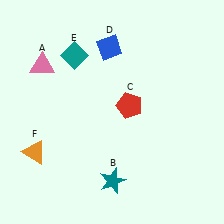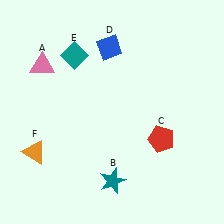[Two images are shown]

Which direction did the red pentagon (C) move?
The red pentagon (C) moved down.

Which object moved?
The red pentagon (C) moved down.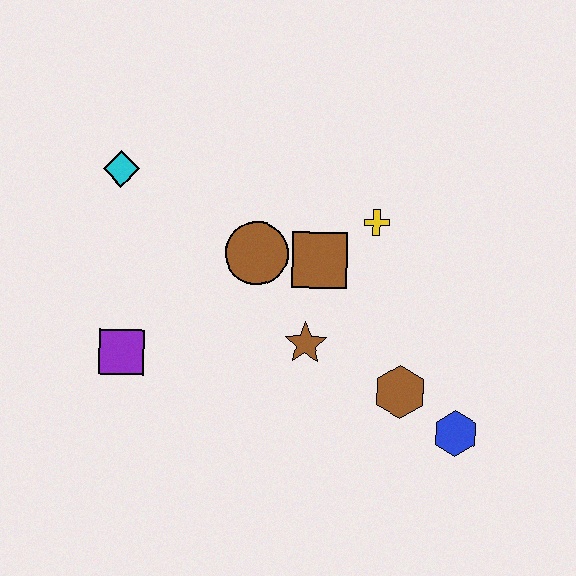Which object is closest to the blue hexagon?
The brown hexagon is closest to the blue hexagon.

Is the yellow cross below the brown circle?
No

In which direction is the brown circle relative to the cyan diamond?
The brown circle is to the right of the cyan diamond.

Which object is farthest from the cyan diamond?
The blue hexagon is farthest from the cyan diamond.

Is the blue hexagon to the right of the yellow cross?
Yes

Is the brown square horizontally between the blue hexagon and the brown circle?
Yes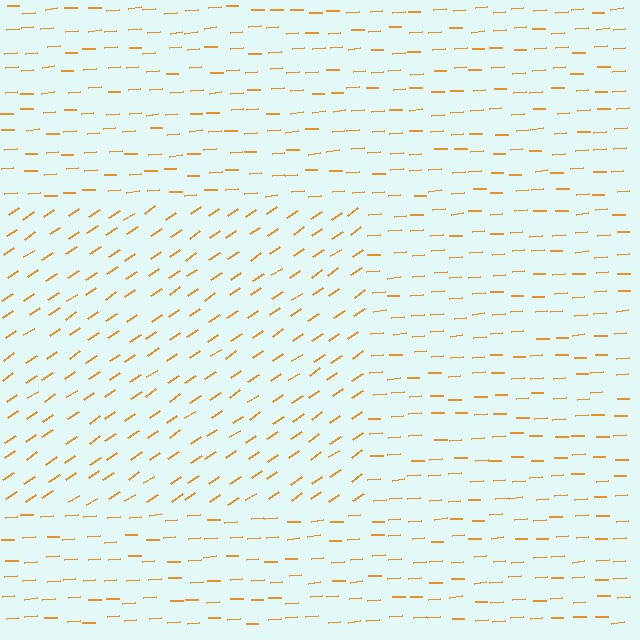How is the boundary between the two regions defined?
The boundary is defined purely by a change in line orientation (approximately 31 degrees difference). All lines are the same color and thickness.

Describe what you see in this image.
The image is filled with small orange line segments. A rectangle region in the image has lines oriented differently from the surrounding lines, creating a visible texture boundary.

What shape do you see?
I see a rectangle.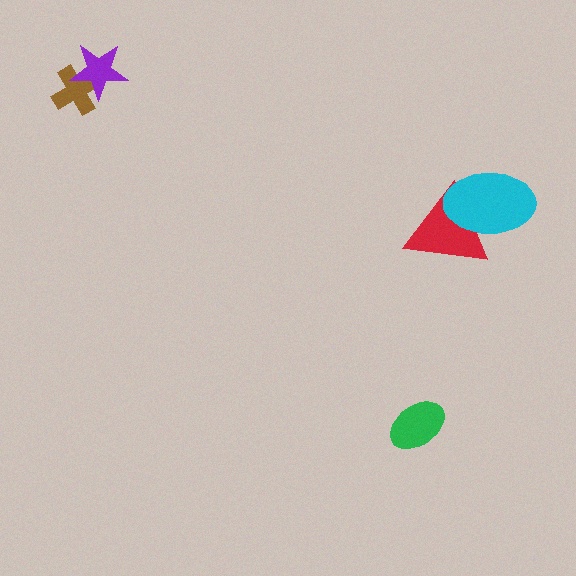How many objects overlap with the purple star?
1 object overlaps with the purple star.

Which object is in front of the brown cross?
The purple star is in front of the brown cross.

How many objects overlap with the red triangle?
1 object overlaps with the red triangle.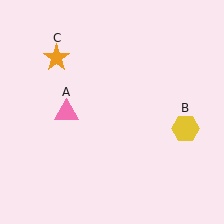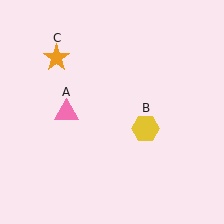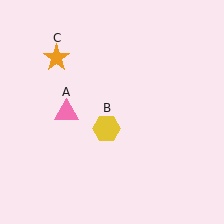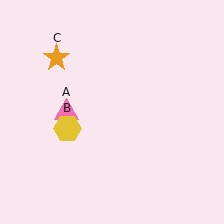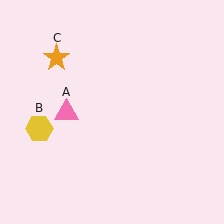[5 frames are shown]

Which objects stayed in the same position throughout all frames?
Pink triangle (object A) and orange star (object C) remained stationary.